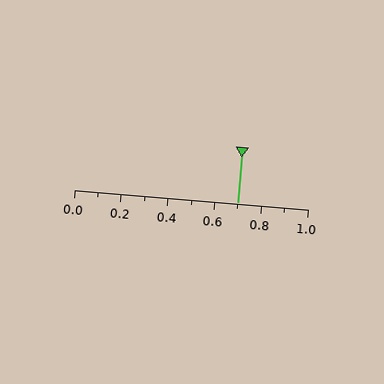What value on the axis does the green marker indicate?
The marker indicates approximately 0.7.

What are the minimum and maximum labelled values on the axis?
The axis runs from 0.0 to 1.0.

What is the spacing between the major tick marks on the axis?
The major ticks are spaced 0.2 apart.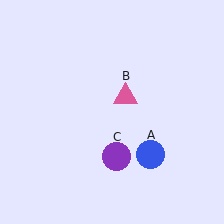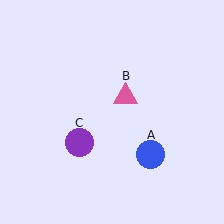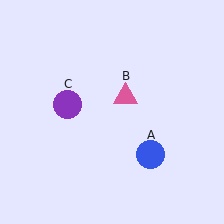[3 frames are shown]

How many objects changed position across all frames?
1 object changed position: purple circle (object C).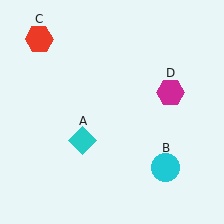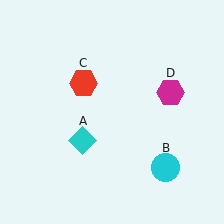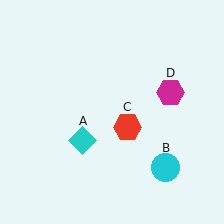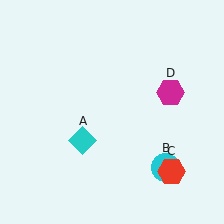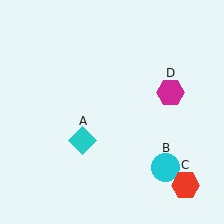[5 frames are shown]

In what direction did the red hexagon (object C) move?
The red hexagon (object C) moved down and to the right.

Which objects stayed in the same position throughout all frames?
Cyan diamond (object A) and cyan circle (object B) and magenta hexagon (object D) remained stationary.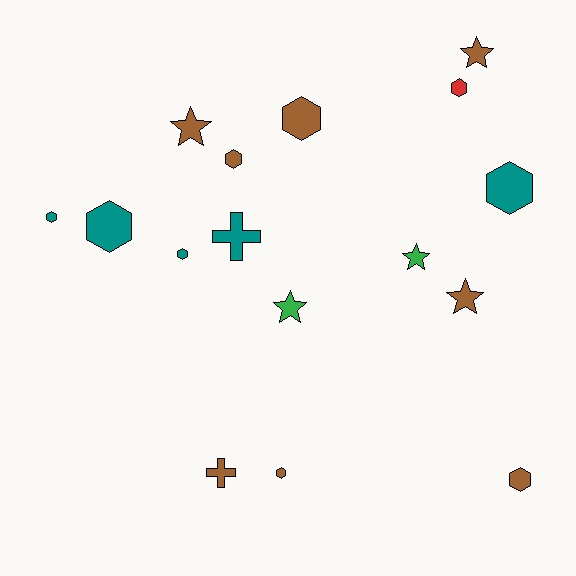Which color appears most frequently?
Brown, with 8 objects.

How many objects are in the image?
There are 16 objects.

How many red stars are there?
There are no red stars.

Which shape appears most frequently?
Hexagon, with 9 objects.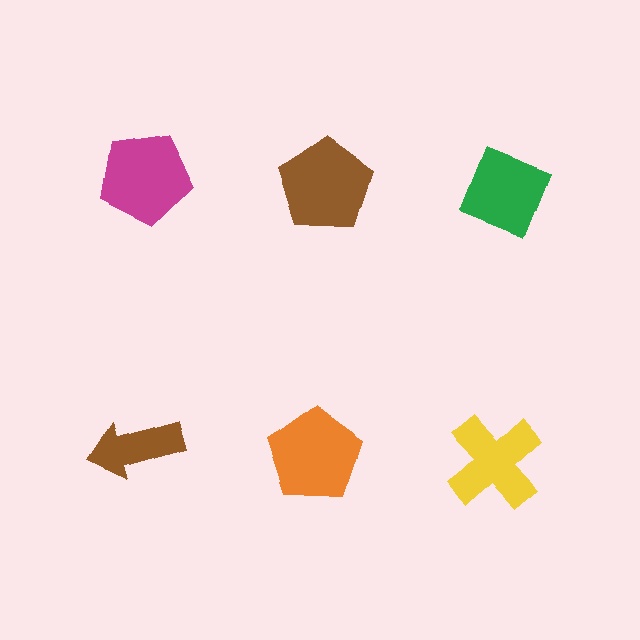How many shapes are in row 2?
3 shapes.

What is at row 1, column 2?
A brown pentagon.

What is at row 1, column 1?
A magenta pentagon.